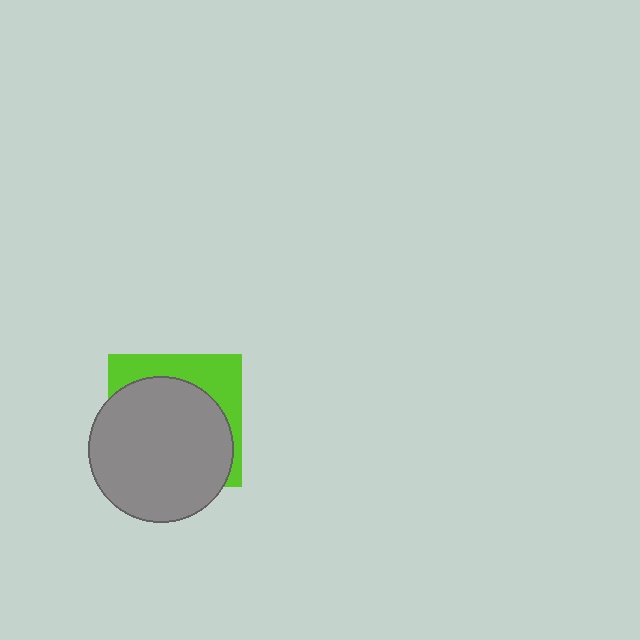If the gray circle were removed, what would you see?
You would see the complete lime square.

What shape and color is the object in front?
The object in front is a gray circle.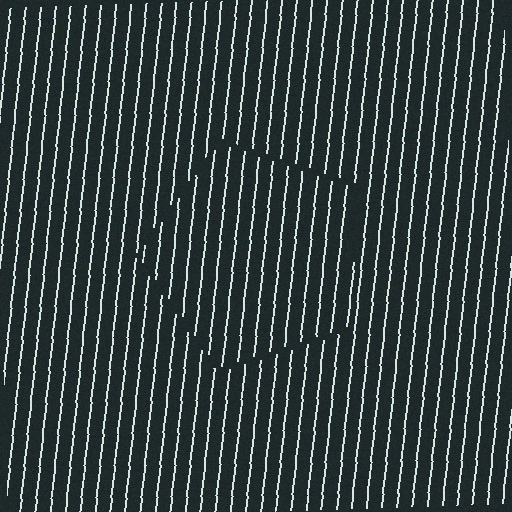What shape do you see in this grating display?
An illusory pentagon. The interior of the shape contains the same grating, shifted by half a period — the contour is defined by the phase discontinuity where line-ends from the inner and outer gratings abut.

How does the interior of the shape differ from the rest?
The interior of the shape contains the same grating, shifted by half a period — the contour is defined by the phase discontinuity where line-ends from the inner and outer gratings abut.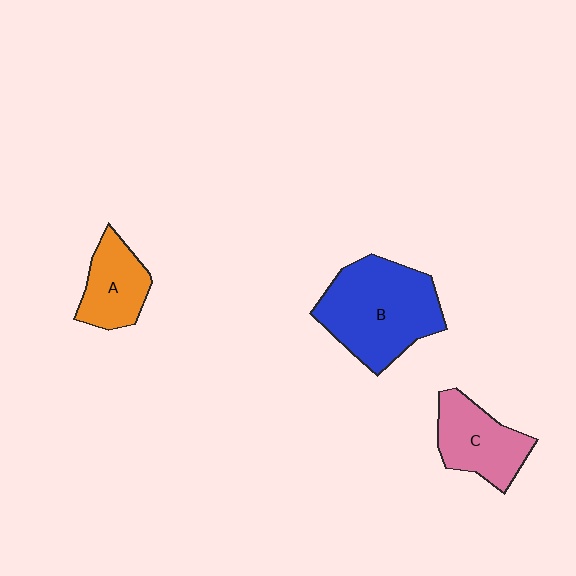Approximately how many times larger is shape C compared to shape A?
Approximately 1.2 times.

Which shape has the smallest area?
Shape A (orange).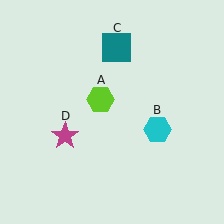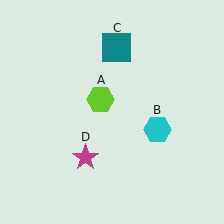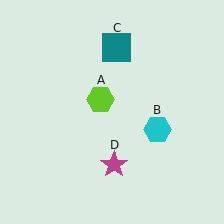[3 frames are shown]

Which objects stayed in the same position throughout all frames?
Lime hexagon (object A) and cyan hexagon (object B) and teal square (object C) remained stationary.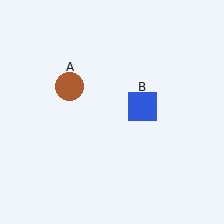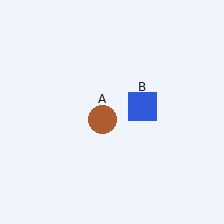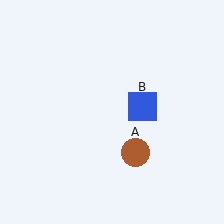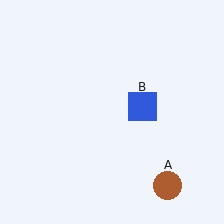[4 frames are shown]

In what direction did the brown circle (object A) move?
The brown circle (object A) moved down and to the right.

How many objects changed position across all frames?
1 object changed position: brown circle (object A).